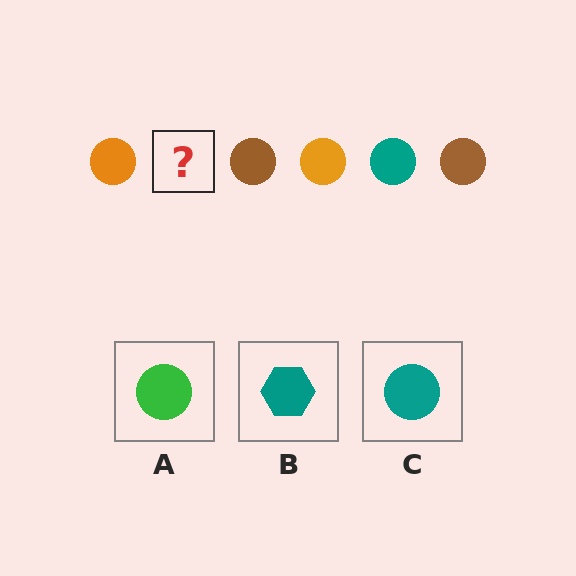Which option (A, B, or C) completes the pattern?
C.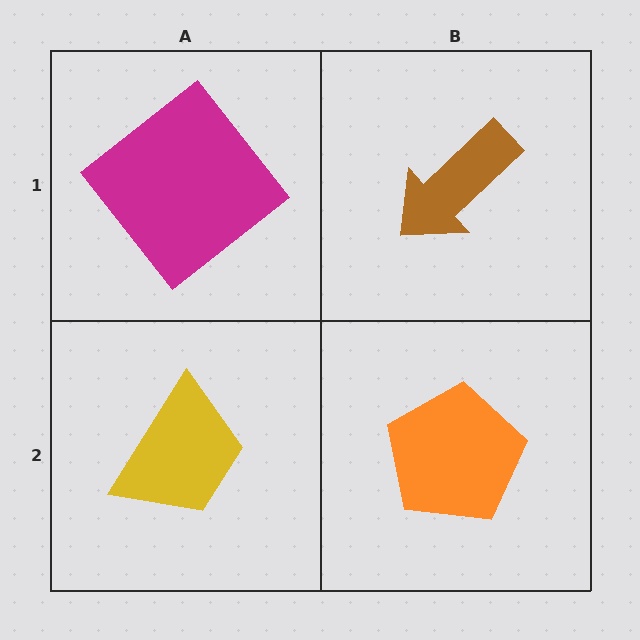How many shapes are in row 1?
2 shapes.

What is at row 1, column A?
A magenta diamond.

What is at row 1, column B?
A brown arrow.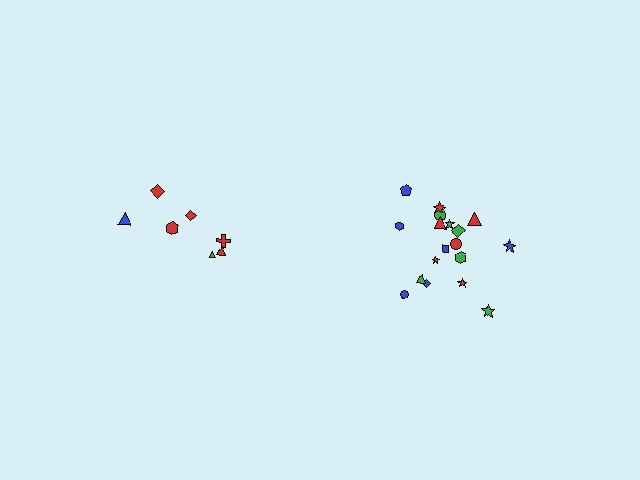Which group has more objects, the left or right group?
The right group.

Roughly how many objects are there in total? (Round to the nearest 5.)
Roughly 25 objects in total.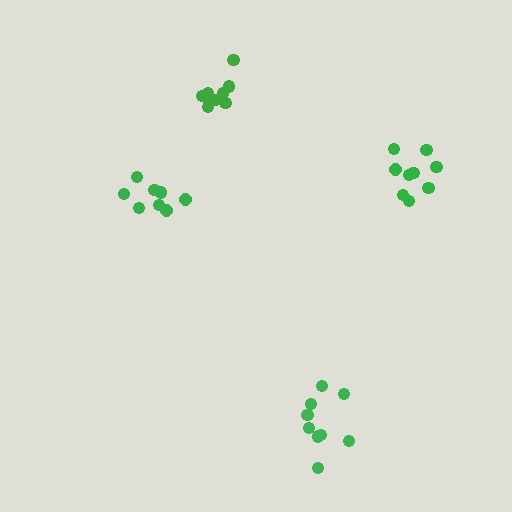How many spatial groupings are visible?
There are 4 spatial groupings.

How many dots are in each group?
Group 1: 9 dots, Group 2: 8 dots, Group 3: 9 dots, Group 4: 9 dots (35 total).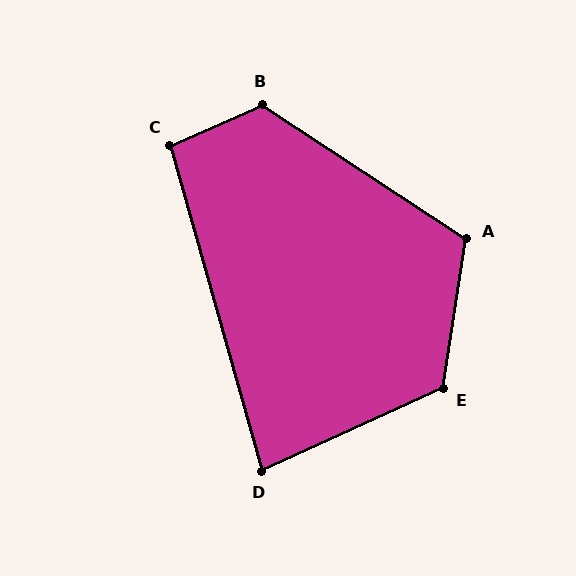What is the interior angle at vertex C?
Approximately 98 degrees (obtuse).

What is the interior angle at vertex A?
Approximately 115 degrees (obtuse).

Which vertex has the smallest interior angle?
D, at approximately 81 degrees.